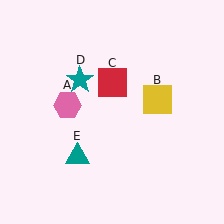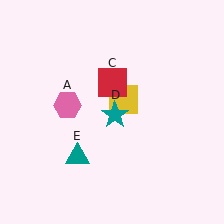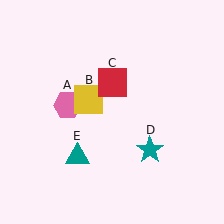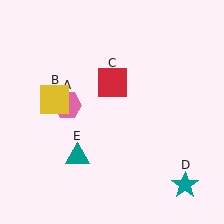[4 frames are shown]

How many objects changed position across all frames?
2 objects changed position: yellow square (object B), teal star (object D).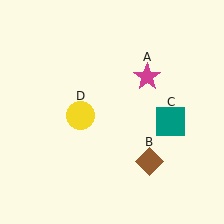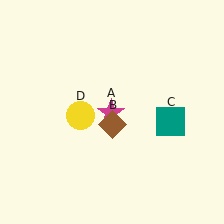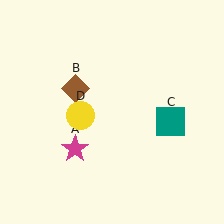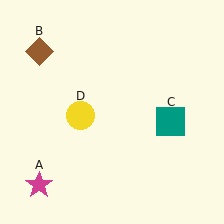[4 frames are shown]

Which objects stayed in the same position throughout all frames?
Teal square (object C) and yellow circle (object D) remained stationary.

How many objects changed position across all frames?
2 objects changed position: magenta star (object A), brown diamond (object B).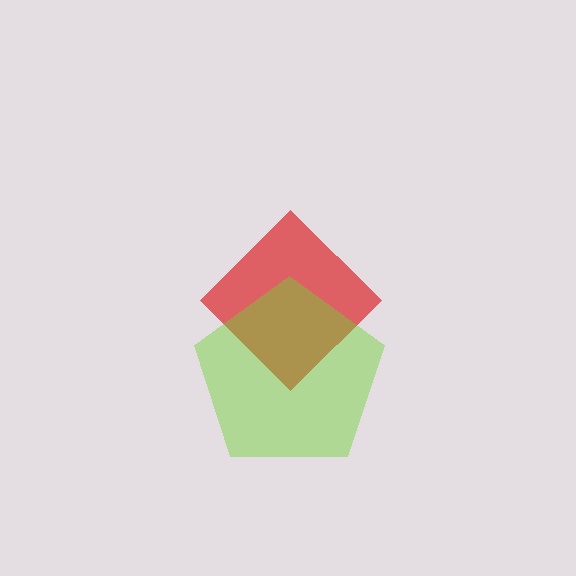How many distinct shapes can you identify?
There are 2 distinct shapes: a red diamond, a lime pentagon.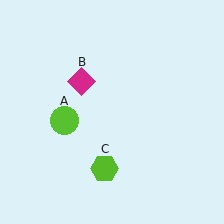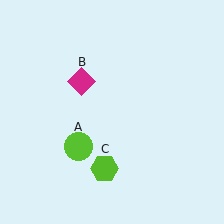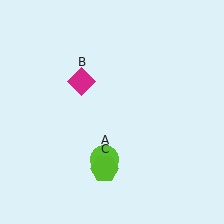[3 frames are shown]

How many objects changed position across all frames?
1 object changed position: lime circle (object A).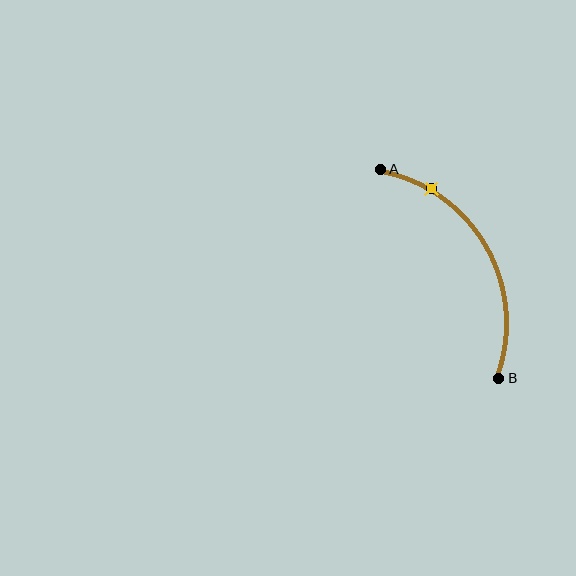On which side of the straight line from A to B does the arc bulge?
The arc bulges to the right of the straight line connecting A and B.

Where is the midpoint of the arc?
The arc midpoint is the point on the curve farthest from the straight line joining A and B. It sits to the right of that line.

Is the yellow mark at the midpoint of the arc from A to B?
No. The yellow mark lies on the arc but is closer to endpoint A. The arc midpoint would be at the point on the curve equidistant along the arc from both A and B.